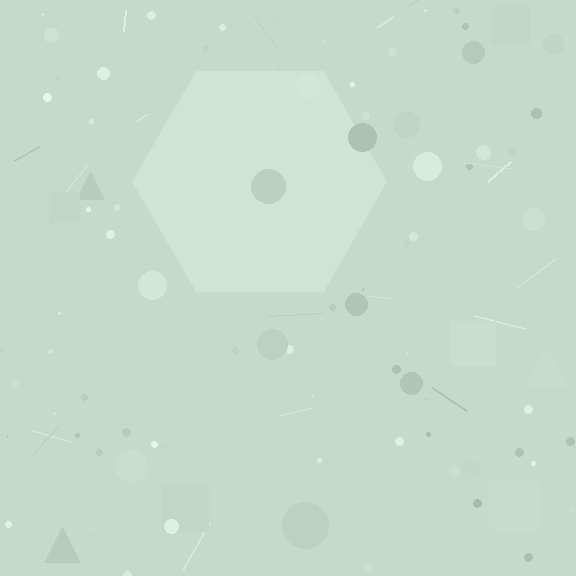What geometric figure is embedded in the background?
A hexagon is embedded in the background.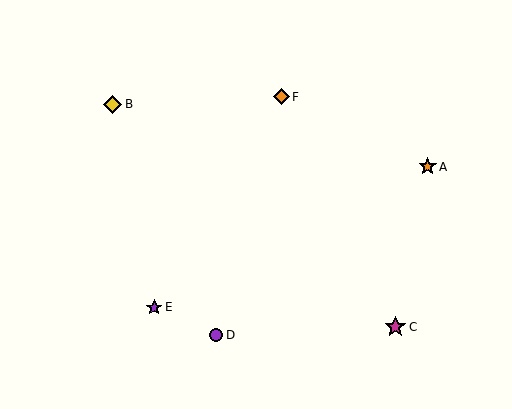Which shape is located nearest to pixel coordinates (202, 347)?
The purple circle (labeled D) at (216, 335) is nearest to that location.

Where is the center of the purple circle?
The center of the purple circle is at (216, 335).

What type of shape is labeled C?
Shape C is a magenta star.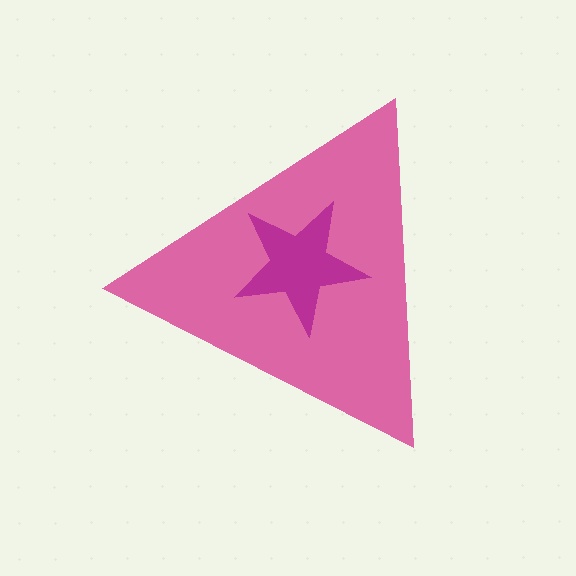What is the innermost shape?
The magenta star.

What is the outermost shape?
The pink triangle.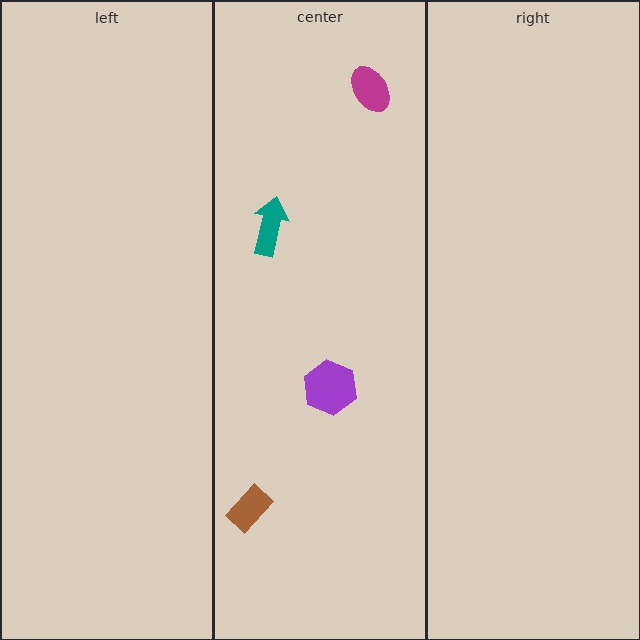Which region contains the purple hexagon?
The center region.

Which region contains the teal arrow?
The center region.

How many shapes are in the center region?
4.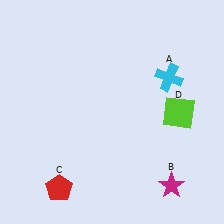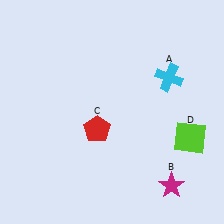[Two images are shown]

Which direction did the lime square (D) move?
The lime square (D) moved down.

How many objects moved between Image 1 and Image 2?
2 objects moved between the two images.